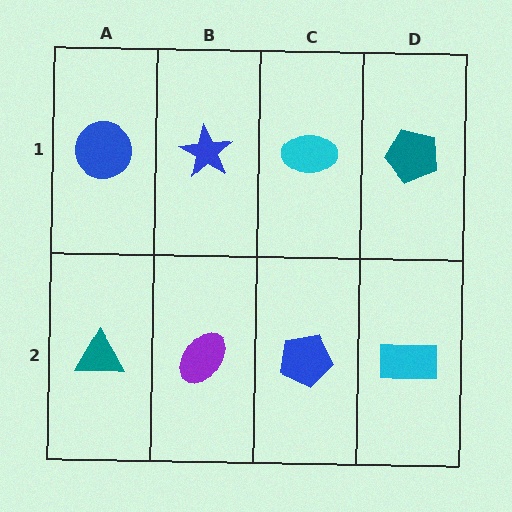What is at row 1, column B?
A blue star.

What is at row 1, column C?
A cyan ellipse.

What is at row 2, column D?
A cyan rectangle.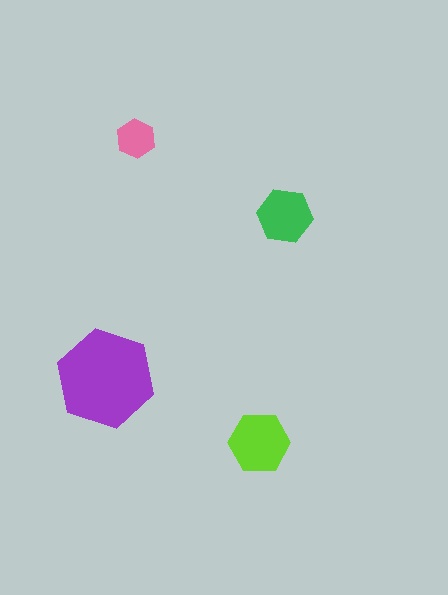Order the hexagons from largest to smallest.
the purple one, the lime one, the green one, the pink one.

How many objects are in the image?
There are 4 objects in the image.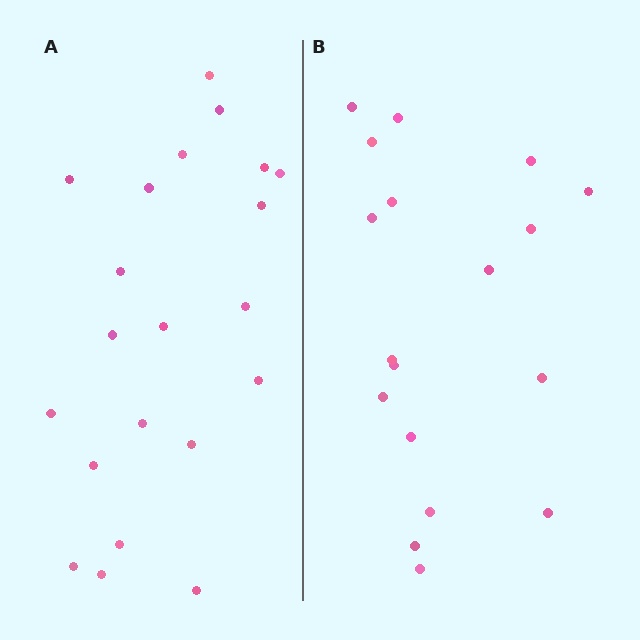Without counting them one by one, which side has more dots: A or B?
Region A (the left region) has more dots.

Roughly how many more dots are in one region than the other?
Region A has just a few more — roughly 2 or 3 more dots than region B.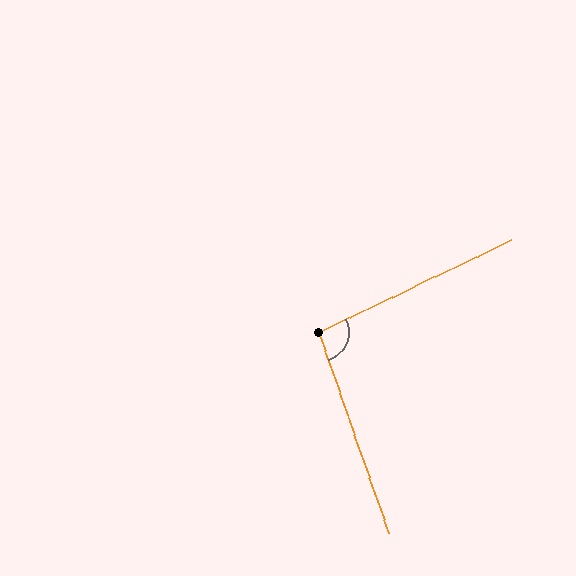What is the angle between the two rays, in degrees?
Approximately 96 degrees.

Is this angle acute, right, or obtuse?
It is obtuse.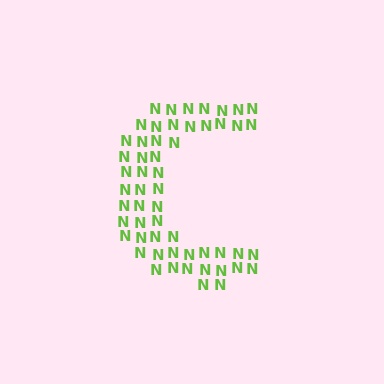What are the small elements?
The small elements are letter N's.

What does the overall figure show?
The overall figure shows the letter C.